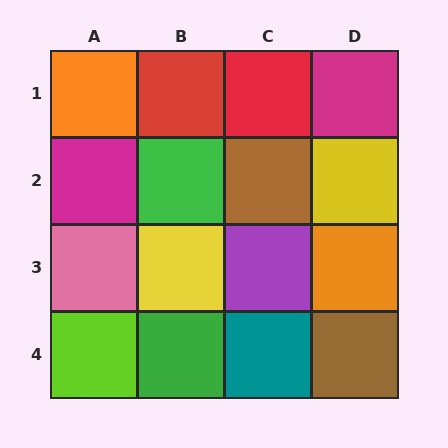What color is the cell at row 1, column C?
Red.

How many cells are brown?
2 cells are brown.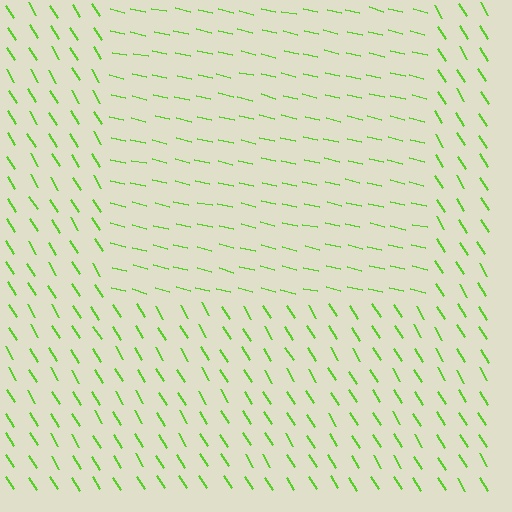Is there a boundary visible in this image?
Yes, there is a texture boundary formed by a change in line orientation.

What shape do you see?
I see a rectangle.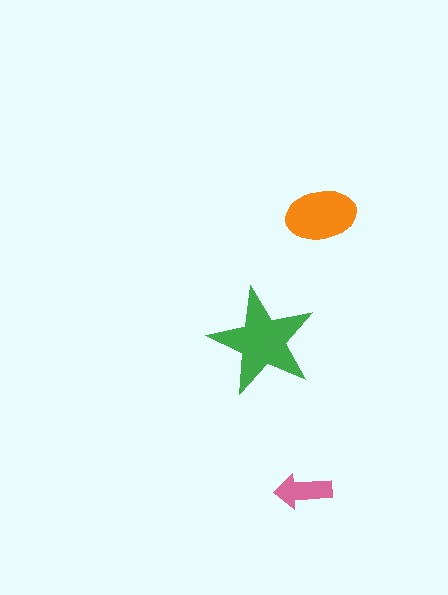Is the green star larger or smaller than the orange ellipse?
Larger.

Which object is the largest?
The green star.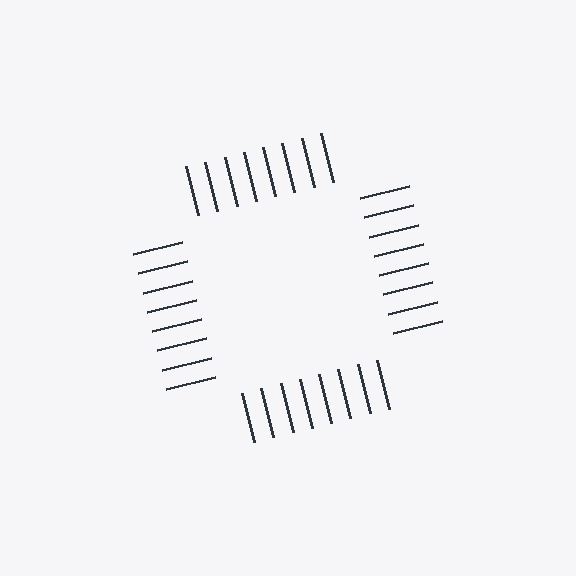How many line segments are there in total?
32 — 8 along each of the 4 edges.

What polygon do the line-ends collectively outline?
An illusory square — the line segments terminate on its edges but no continuous stroke is drawn.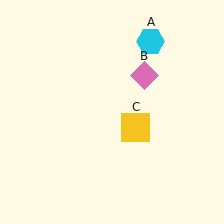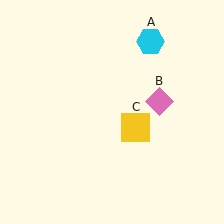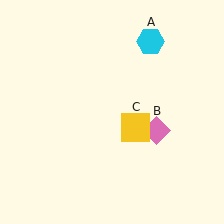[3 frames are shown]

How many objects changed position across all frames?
1 object changed position: pink diamond (object B).